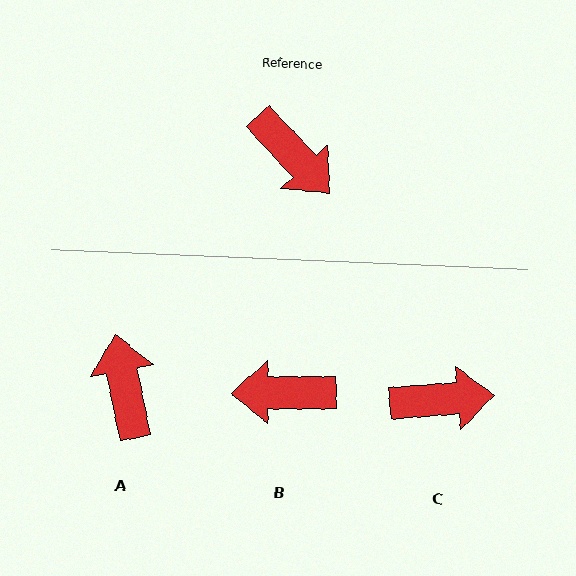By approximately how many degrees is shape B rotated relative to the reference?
Approximately 133 degrees clockwise.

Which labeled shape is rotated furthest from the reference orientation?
A, about 148 degrees away.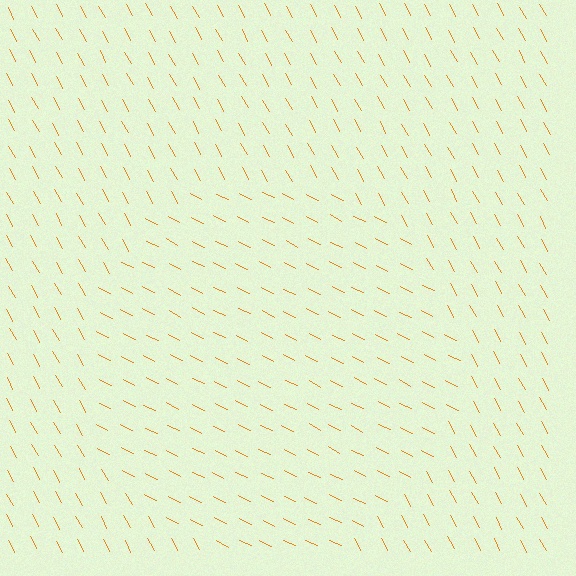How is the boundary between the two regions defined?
The boundary is defined purely by a change in line orientation (approximately 35 degrees difference). All lines are the same color and thickness.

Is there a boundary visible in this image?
Yes, there is a texture boundary formed by a change in line orientation.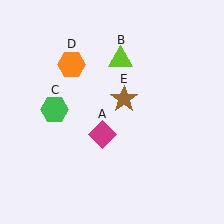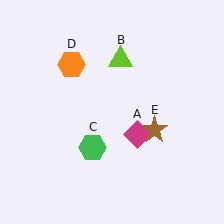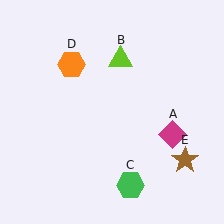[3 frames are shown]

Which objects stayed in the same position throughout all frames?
Lime triangle (object B) and orange hexagon (object D) remained stationary.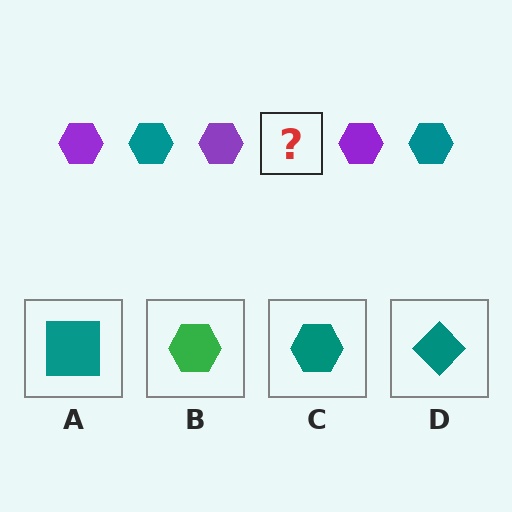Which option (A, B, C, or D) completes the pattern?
C.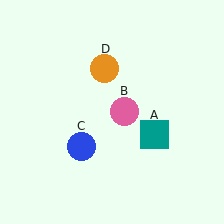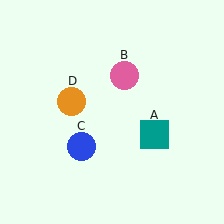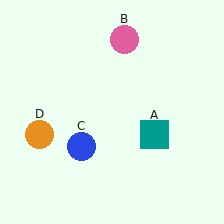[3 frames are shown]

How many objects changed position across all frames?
2 objects changed position: pink circle (object B), orange circle (object D).